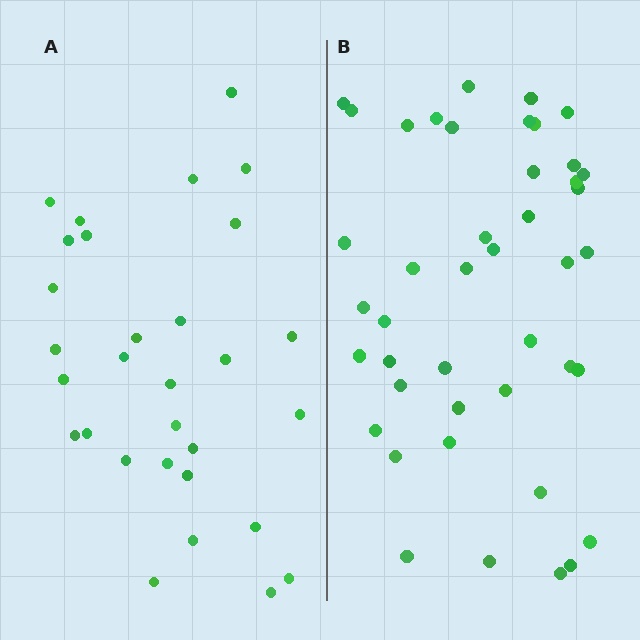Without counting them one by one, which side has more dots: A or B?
Region B (the right region) has more dots.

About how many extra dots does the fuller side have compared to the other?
Region B has approximately 15 more dots than region A.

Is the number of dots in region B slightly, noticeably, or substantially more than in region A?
Region B has noticeably more, but not dramatically so. The ratio is roughly 1.4 to 1.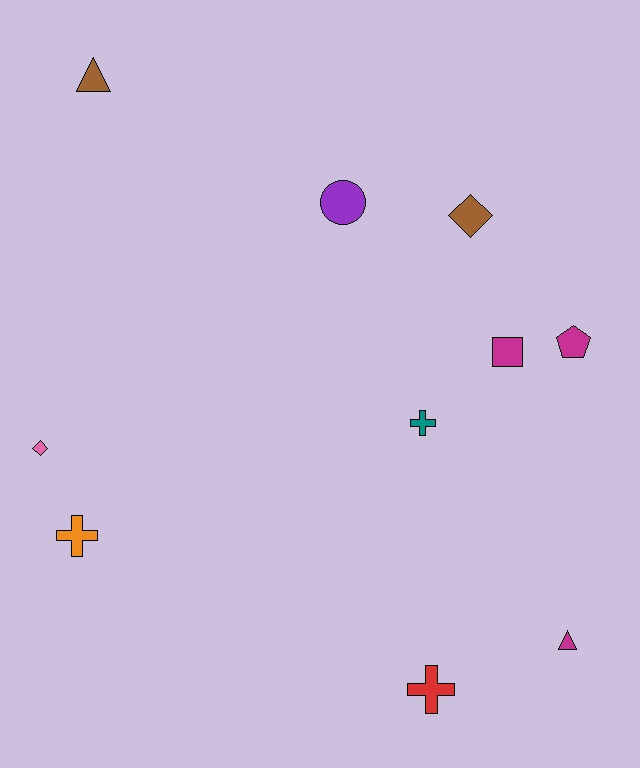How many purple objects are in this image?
There is 1 purple object.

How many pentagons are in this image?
There is 1 pentagon.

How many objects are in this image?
There are 10 objects.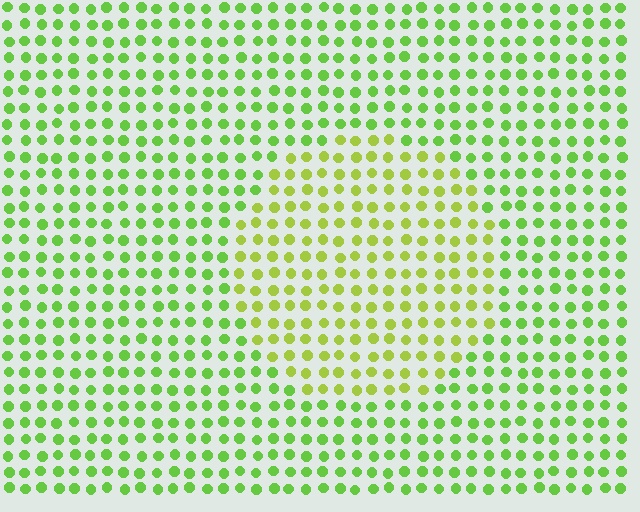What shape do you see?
I see a circle.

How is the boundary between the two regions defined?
The boundary is defined purely by a slight shift in hue (about 26 degrees). Spacing, size, and orientation are identical on both sides.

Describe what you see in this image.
The image is filled with small lime elements in a uniform arrangement. A circle-shaped region is visible where the elements are tinted to a slightly different hue, forming a subtle color boundary.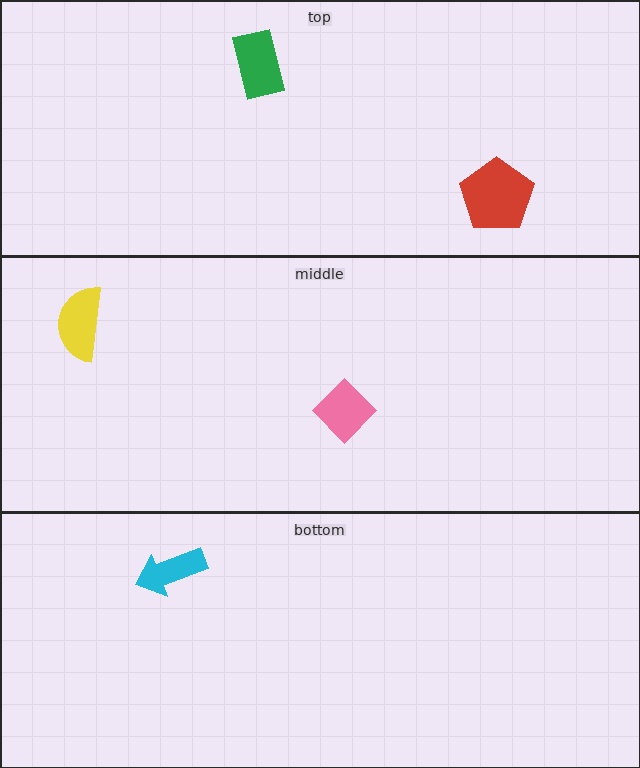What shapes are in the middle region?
The yellow semicircle, the pink diamond.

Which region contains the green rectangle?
The top region.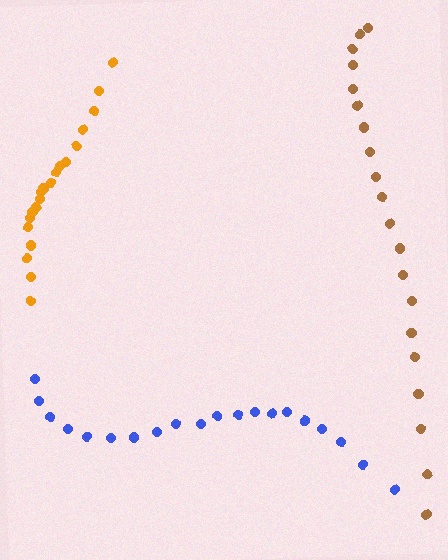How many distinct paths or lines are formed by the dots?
There are 3 distinct paths.